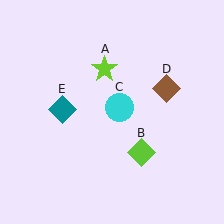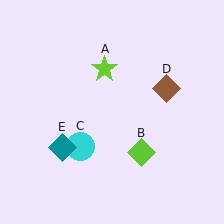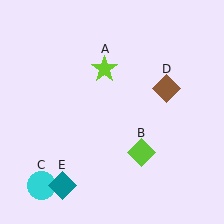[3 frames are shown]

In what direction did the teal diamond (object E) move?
The teal diamond (object E) moved down.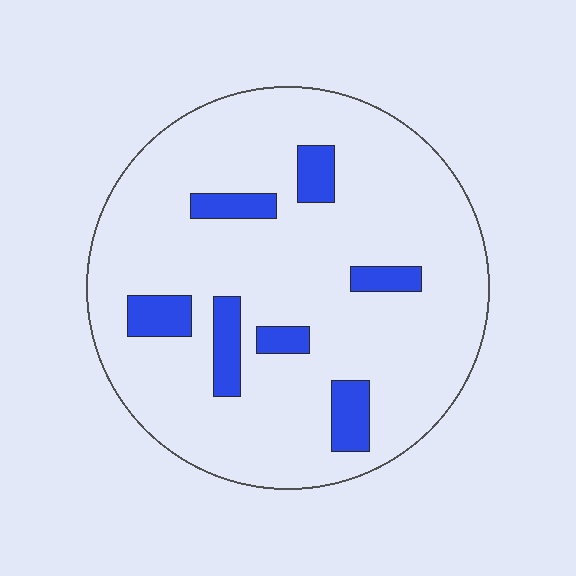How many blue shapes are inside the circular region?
7.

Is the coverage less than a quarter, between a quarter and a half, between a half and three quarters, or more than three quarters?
Less than a quarter.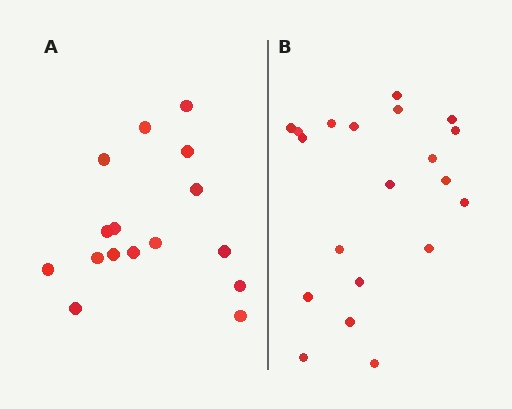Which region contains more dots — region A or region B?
Region B (the right region) has more dots.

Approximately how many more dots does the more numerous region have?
Region B has about 4 more dots than region A.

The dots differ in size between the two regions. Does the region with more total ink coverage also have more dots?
No. Region A has more total ink coverage because its dots are larger, but region B actually contains more individual dots. Total area can be misleading — the number of items is what matters here.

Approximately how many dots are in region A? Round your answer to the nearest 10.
About 20 dots. (The exact count is 16, which rounds to 20.)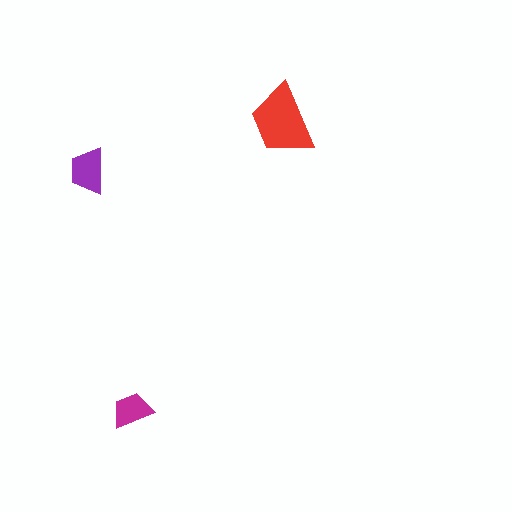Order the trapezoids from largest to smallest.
the red one, the purple one, the magenta one.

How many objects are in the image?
There are 3 objects in the image.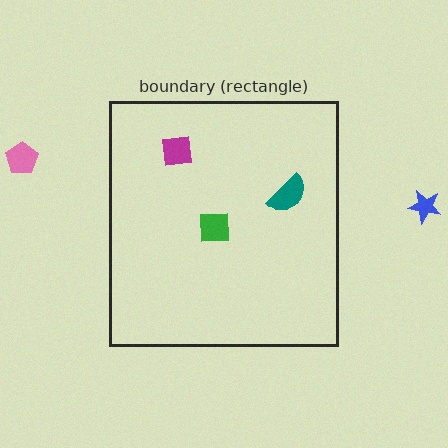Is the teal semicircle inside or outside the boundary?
Inside.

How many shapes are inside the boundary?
3 inside, 2 outside.